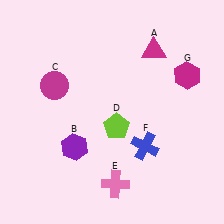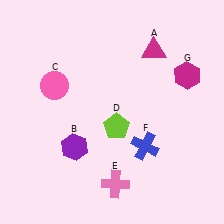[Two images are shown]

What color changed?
The circle (C) changed from magenta in Image 1 to pink in Image 2.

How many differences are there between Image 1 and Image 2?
There is 1 difference between the two images.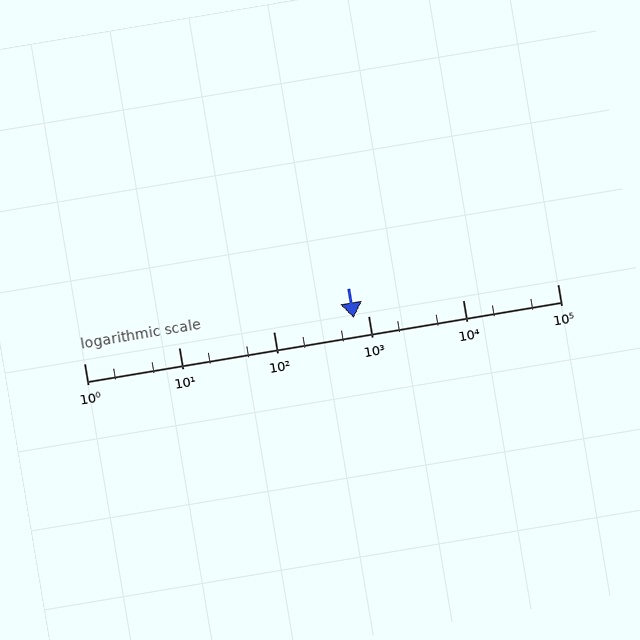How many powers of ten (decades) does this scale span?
The scale spans 5 decades, from 1 to 100000.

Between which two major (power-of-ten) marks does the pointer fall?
The pointer is between 100 and 1000.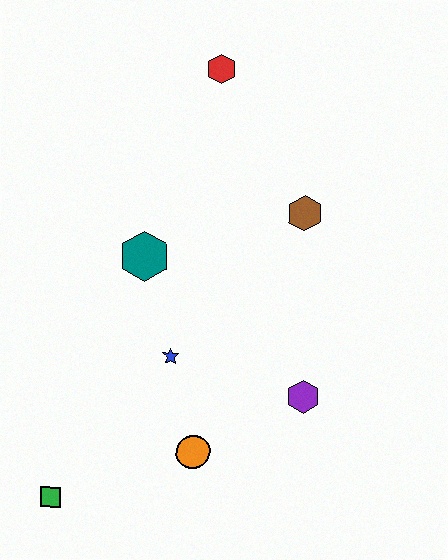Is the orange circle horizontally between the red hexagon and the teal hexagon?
Yes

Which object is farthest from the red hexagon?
The green square is farthest from the red hexagon.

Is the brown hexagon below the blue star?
No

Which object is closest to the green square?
The orange circle is closest to the green square.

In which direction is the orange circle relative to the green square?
The orange circle is to the right of the green square.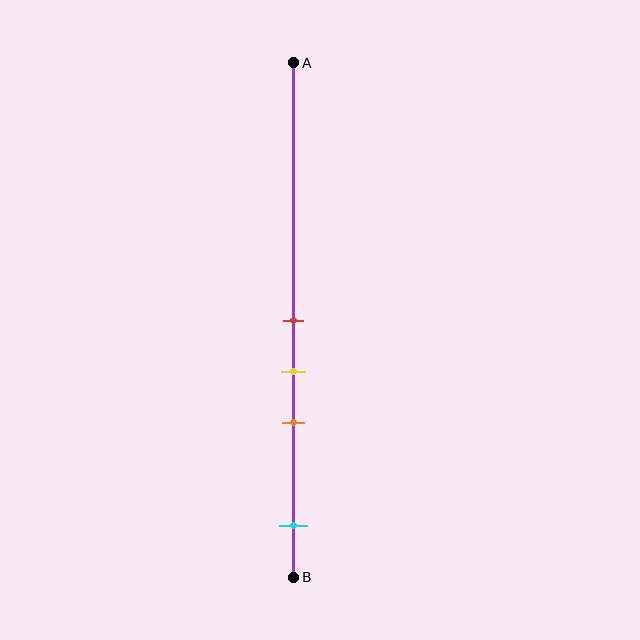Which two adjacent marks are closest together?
The red and yellow marks are the closest adjacent pair.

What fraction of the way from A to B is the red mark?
The red mark is approximately 50% (0.5) of the way from A to B.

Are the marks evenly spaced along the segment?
No, the marks are not evenly spaced.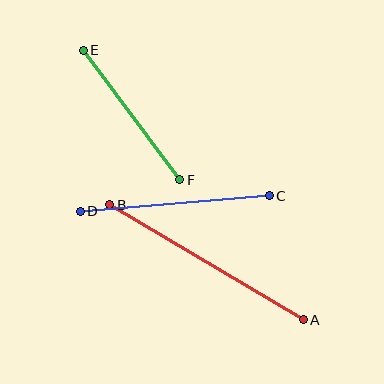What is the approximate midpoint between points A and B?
The midpoint is at approximately (207, 262) pixels.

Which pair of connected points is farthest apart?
Points A and B are farthest apart.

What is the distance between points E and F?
The distance is approximately 162 pixels.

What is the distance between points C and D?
The distance is approximately 190 pixels.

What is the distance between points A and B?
The distance is approximately 225 pixels.